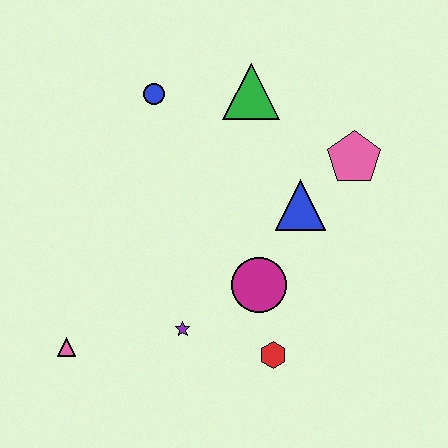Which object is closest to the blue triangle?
The pink pentagon is closest to the blue triangle.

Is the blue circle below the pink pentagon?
No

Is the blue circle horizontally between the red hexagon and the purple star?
No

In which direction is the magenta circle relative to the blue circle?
The magenta circle is below the blue circle.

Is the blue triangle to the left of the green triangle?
No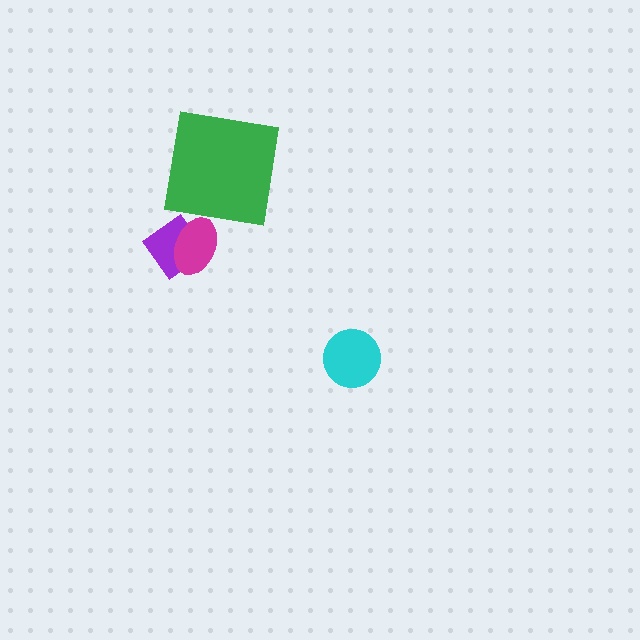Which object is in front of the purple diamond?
The magenta ellipse is in front of the purple diamond.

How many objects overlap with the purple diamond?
1 object overlaps with the purple diamond.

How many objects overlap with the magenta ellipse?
1 object overlaps with the magenta ellipse.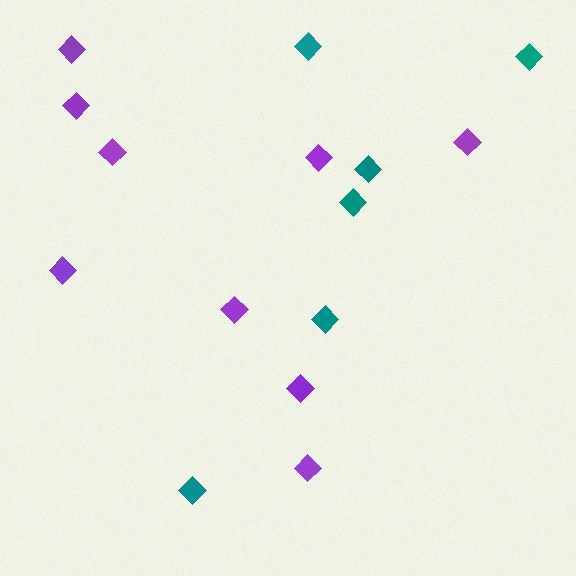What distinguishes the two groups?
There are 2 groups: one group of teal diamonds (6) and one group of purple diamonds (9).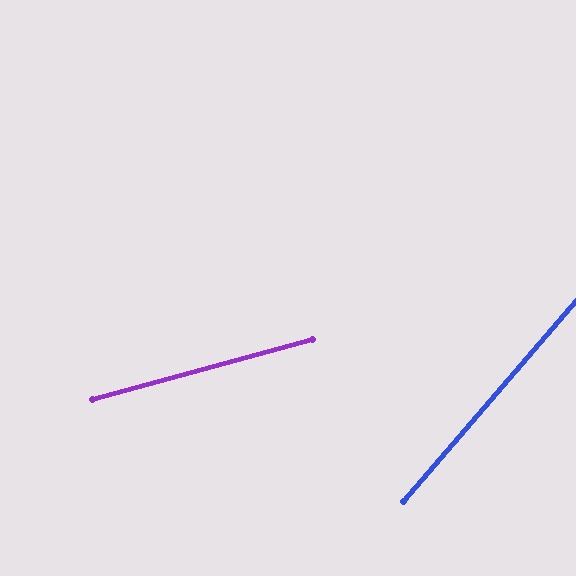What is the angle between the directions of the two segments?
Approximately 34 degrees.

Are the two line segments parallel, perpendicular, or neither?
Neither parallel nor perpendicular — they differ by about 34°.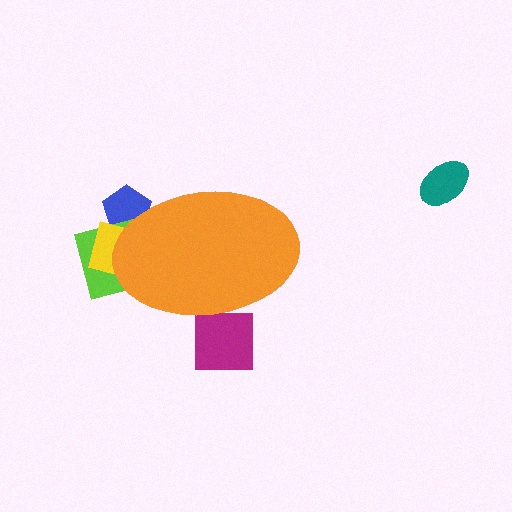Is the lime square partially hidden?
Yes, the lime square is partially hidden behind the orange ellipse.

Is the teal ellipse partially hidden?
No, the teal ellipse is fully visible.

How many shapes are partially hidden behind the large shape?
4 shapes are partially hidden.